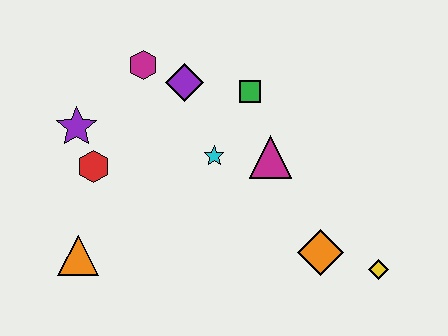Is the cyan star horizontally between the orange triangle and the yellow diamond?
Yes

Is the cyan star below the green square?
Yes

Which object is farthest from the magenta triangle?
The orange triangle is farthest from the magenta triangle.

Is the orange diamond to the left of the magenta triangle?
No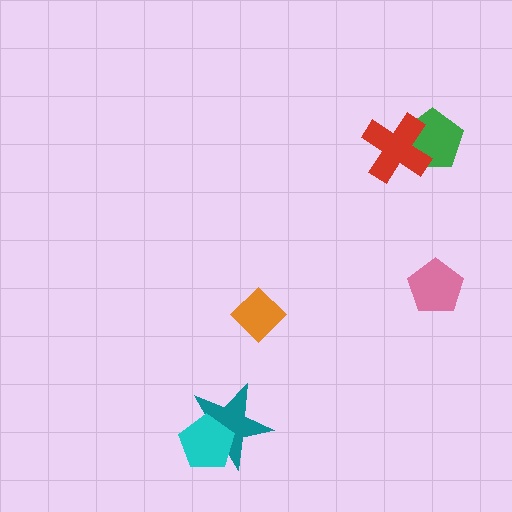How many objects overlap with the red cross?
1 object overlaps with the red cross.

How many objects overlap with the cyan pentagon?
1 object overlaps with the cyan pentagon.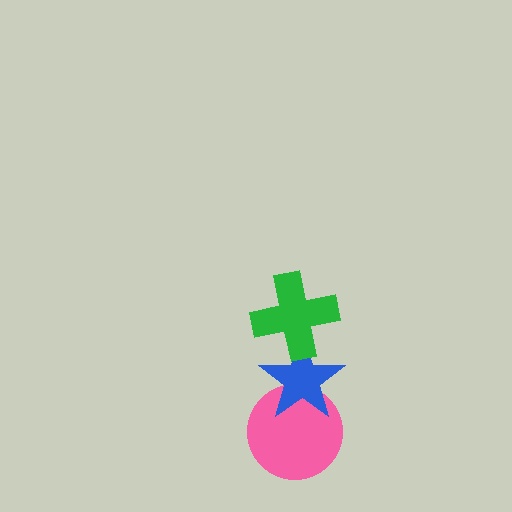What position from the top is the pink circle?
The pink circle is 3rd from the top.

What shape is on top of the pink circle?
The blue star is on top of the pink circle.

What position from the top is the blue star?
The blue star is 2nd from the top.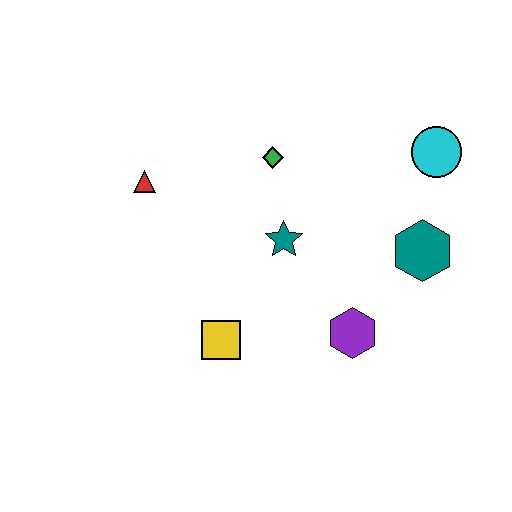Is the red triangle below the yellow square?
No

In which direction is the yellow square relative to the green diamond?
The yellow square is below the green diamond.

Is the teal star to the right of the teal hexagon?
No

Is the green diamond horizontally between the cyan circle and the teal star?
No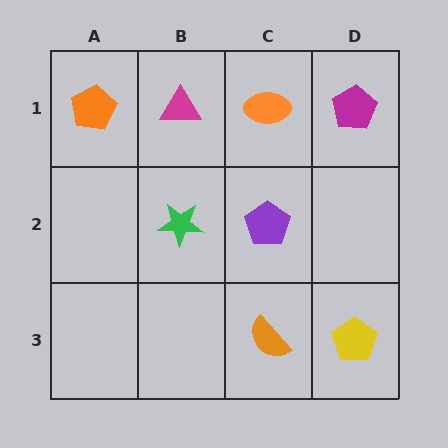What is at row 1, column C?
An orange ellipse.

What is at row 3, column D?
A yellow pentagon.